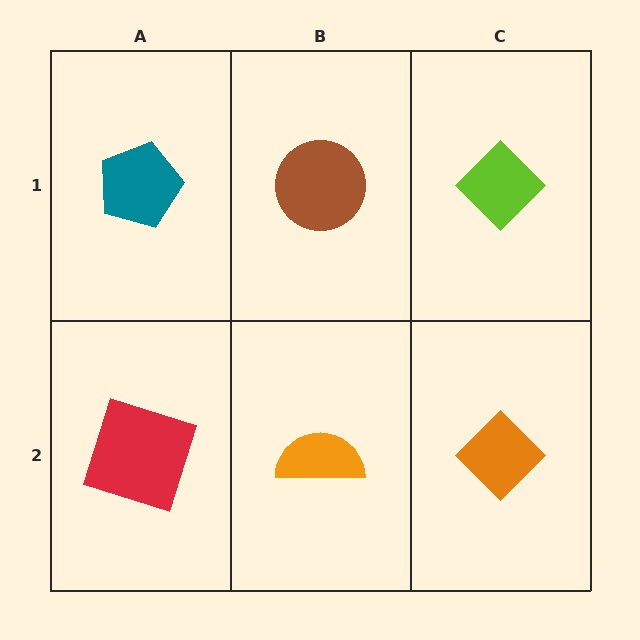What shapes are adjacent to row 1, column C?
An orange diamond (row 2, column C), a brown circle (row 1, column B).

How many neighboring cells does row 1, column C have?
2.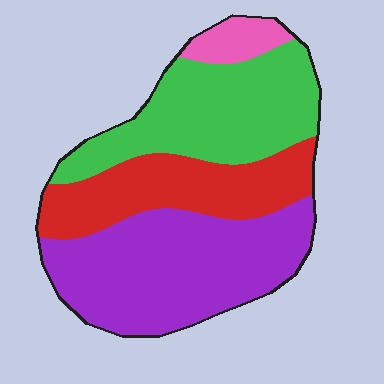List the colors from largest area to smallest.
From largest to smallest: purple, green, red, pink.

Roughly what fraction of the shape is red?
Red covers roughly 25% of the shape.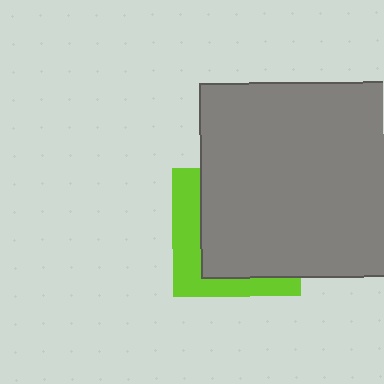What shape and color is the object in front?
The object in front is a gray square.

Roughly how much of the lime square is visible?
A small part of it is visible (roughly 33%).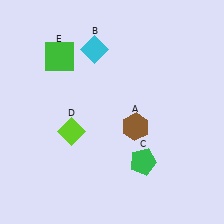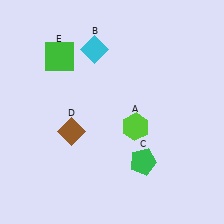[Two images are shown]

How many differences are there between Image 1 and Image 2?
There are 2 differences between the two images.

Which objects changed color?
A changed from brown to lime. D changed from lime to brown.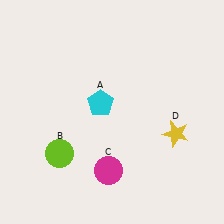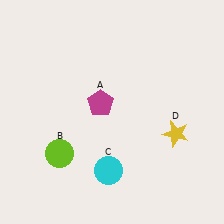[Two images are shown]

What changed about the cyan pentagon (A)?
In Image 1, A is cyan. In Image 2, it changed to magenta.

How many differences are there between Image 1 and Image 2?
There are 2 differences between the two images.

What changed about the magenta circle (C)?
In Image 1, C is magenta. In Image 2, it changed to cyan.